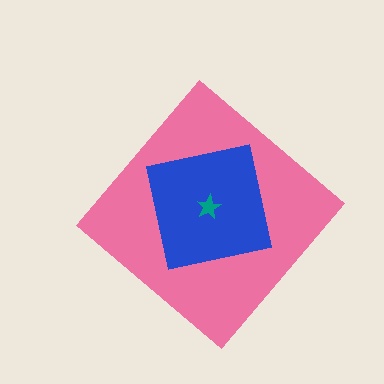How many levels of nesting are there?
3.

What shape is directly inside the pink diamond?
The blue square.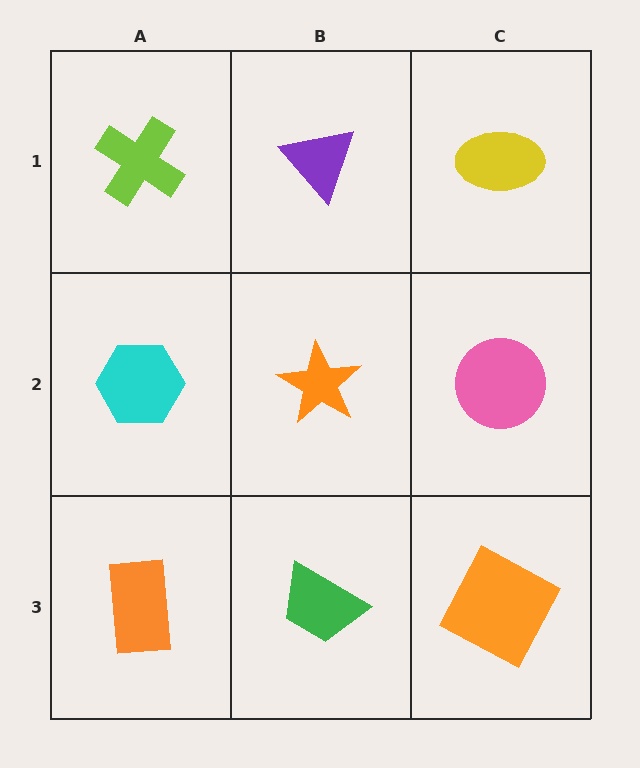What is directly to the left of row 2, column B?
A cyan hexagon.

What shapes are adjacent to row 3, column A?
A cyan hexagon (row 2, column A), a green trapezoid (row 3, column B).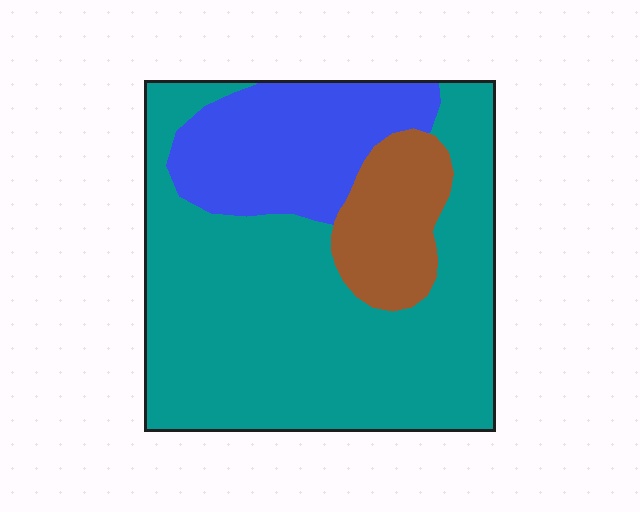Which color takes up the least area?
Brown, at roughly 15%.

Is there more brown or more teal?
Teal.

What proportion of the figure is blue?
Blue takes up about one fifth (1/5) of the figure.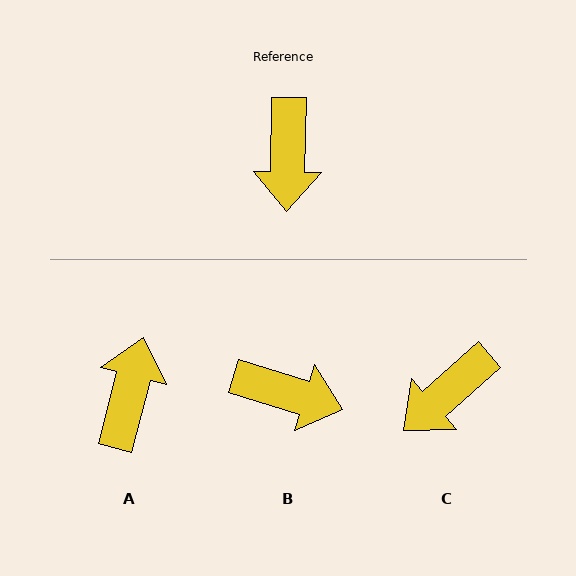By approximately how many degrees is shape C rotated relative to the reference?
Approximately 47 degrees clockwise.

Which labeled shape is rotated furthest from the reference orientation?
A, about 167 degrees away.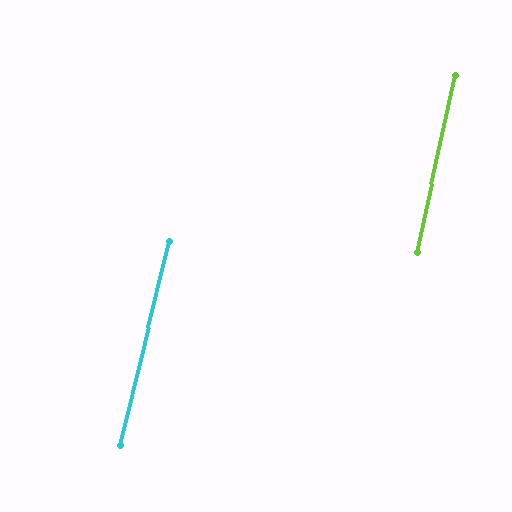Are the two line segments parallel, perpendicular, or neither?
Parallel — their directions differ by only 1.4°.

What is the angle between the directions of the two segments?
Approximately 1 degree.